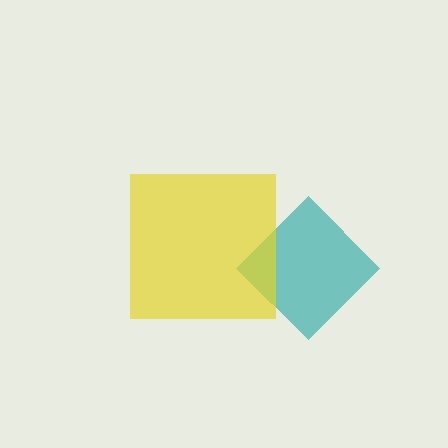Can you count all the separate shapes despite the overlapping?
Yes, there are 2 separate shapes.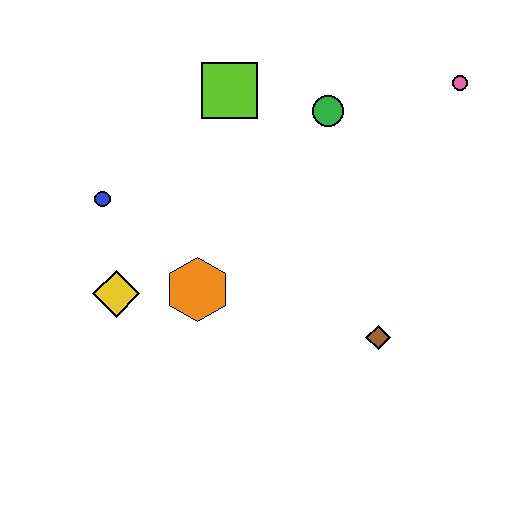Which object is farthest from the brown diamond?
The blue circle is farthest from the brown diamond.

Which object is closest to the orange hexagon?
The yellow diamond is closest to the orange hexagon.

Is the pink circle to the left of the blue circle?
No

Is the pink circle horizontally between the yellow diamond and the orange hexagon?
No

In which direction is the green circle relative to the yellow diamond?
The green circle is to the right of the yellow diamond.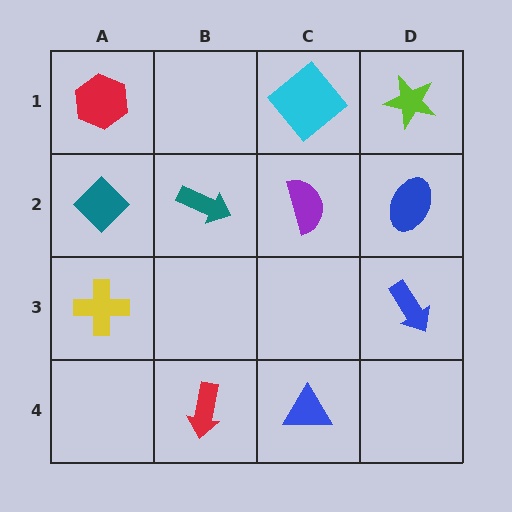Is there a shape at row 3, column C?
No, that cell is empty.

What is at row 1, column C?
A cyan diamond.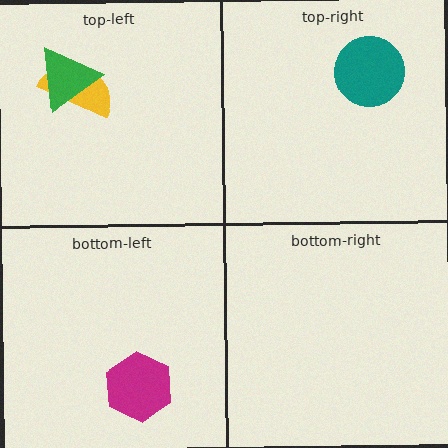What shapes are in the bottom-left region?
The magenta hexagon.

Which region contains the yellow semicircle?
The top-left region.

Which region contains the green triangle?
The top-left region.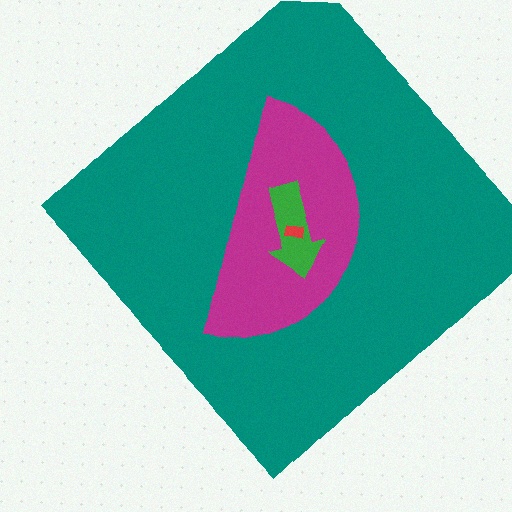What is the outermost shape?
The teal diamond.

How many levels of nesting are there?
4.